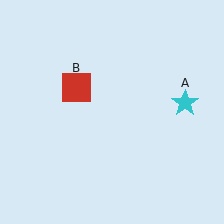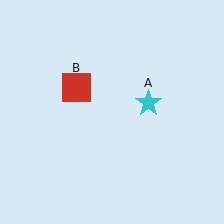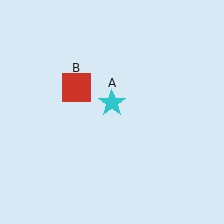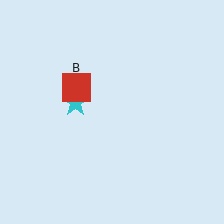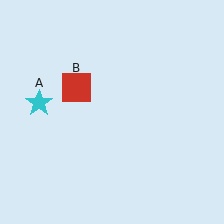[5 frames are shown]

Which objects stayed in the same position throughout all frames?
Red square (object B) remained stationary.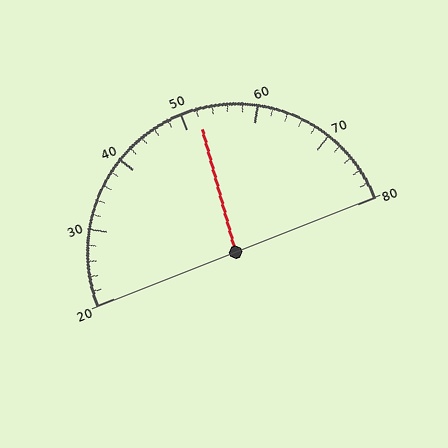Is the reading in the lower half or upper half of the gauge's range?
The reading is in the upper half of the range (20 to 80).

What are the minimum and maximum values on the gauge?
The gauge ranges from 20 to 80.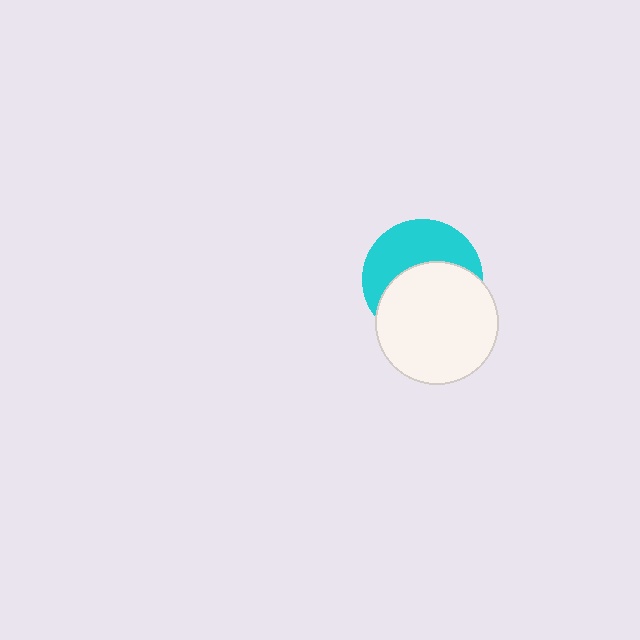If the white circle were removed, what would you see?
You would see the complete cyan circle.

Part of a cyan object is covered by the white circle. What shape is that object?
It is a circle.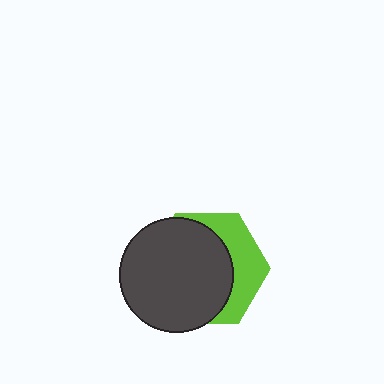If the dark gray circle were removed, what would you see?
You would see the complete lime hexagon.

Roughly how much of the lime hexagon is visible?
A small part of it is visible (roughly 34%).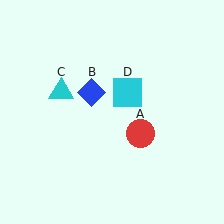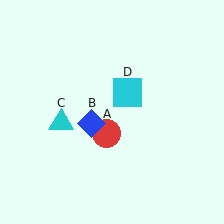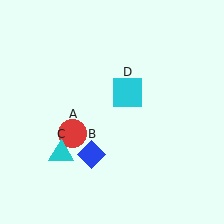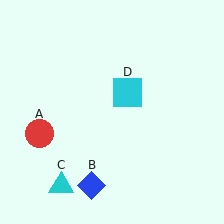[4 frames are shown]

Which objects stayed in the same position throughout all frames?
Cyan square (object D) remained stationary.